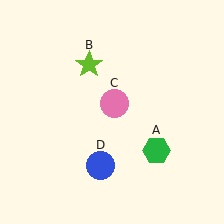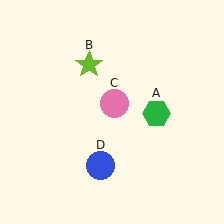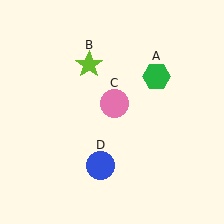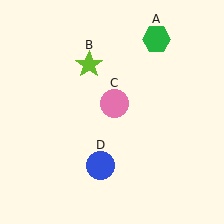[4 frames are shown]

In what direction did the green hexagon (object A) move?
The green hexagon (object A) moved up.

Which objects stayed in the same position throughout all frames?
Lime star (object B) and pink circle (object C) and blue circle (object D) remained stationary.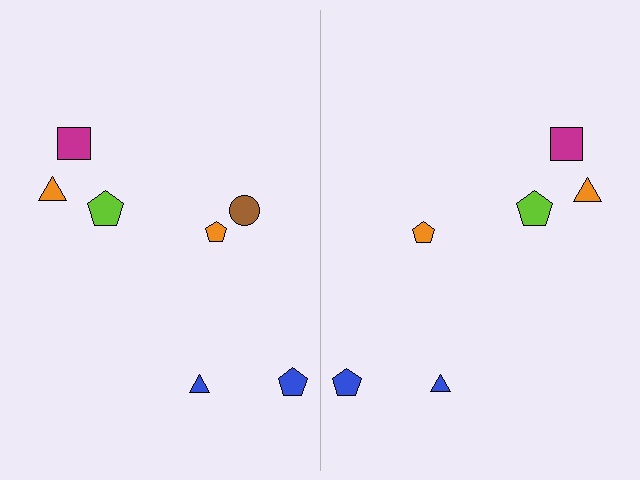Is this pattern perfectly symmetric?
No, the pattern is not perfectly symmetric. A brown circle is missing from the right side.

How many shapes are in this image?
There are 13 shapes in this image.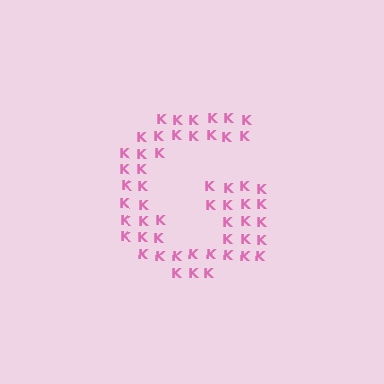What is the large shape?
The large shape is the letter G.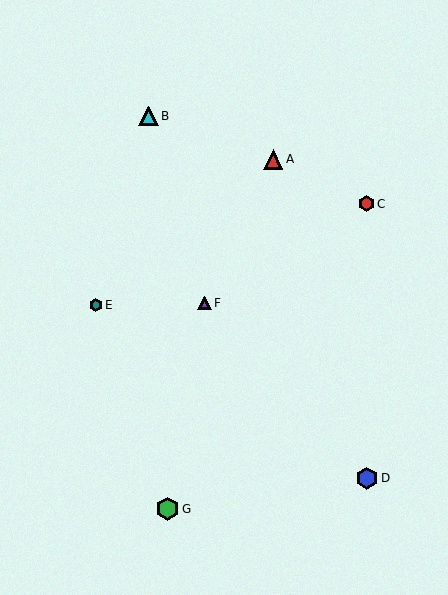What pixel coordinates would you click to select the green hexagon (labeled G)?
Click at (168, 509) to select the green hexagon G.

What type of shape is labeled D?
Shape D is a blue hexagon.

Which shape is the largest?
The green hexagon (labeled G) is the largest.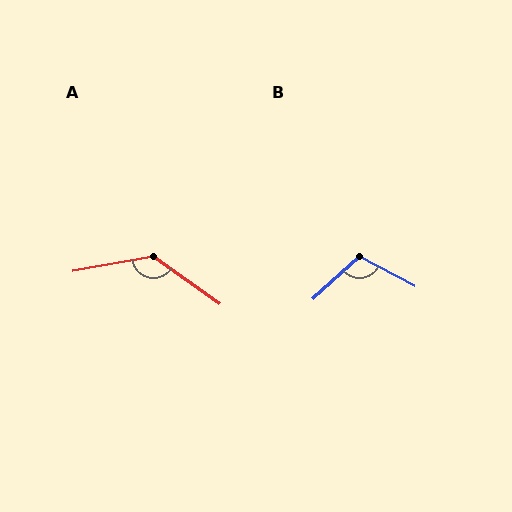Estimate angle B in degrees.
Approximately 109 degrees.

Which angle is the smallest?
B, at approximately 109 degrees.